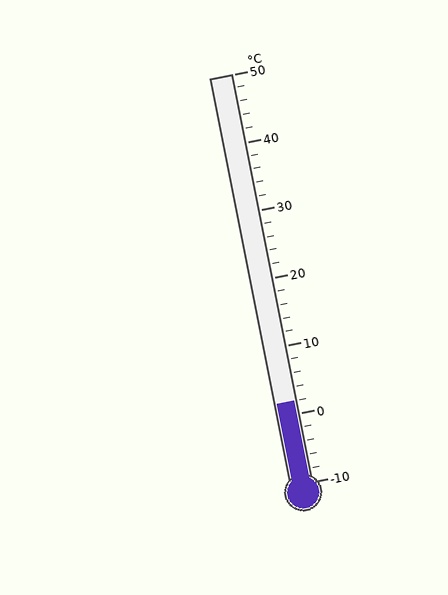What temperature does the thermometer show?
The thermometer shows approximately 2°C.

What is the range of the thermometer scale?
The thermometer scale ranges from -10°C to 50°C.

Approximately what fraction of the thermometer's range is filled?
The thermometer is filled to approximately 20% of its range.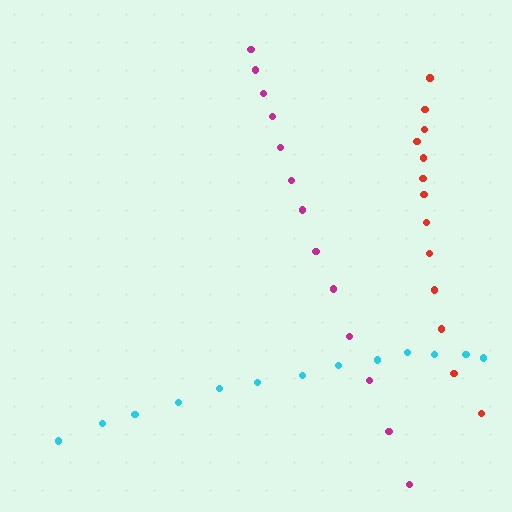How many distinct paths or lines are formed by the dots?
There are 3 distinct paths.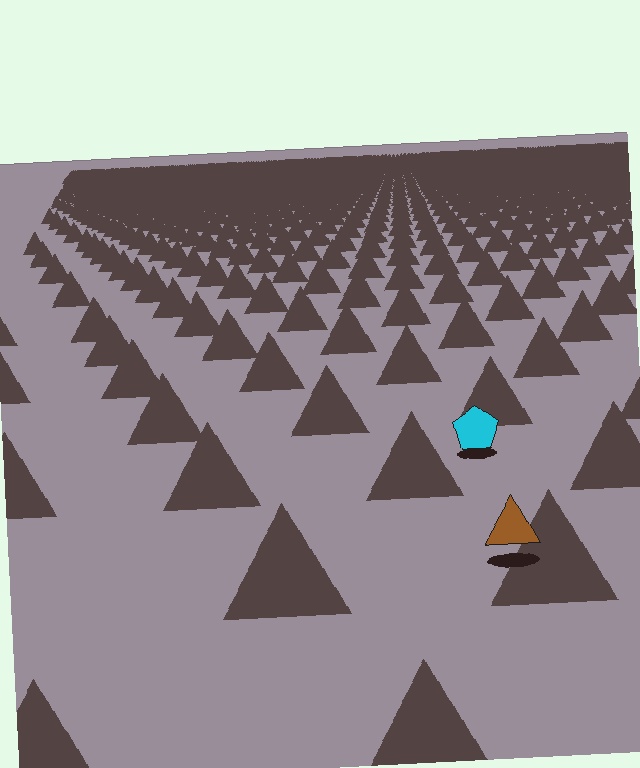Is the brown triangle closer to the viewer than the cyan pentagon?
Yes. The brown triangle is closer — you can tell from the texture gradient: the ground texture is coarser near it.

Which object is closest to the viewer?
The brown triangle is closest. The texture marks near it are larger and more spread out.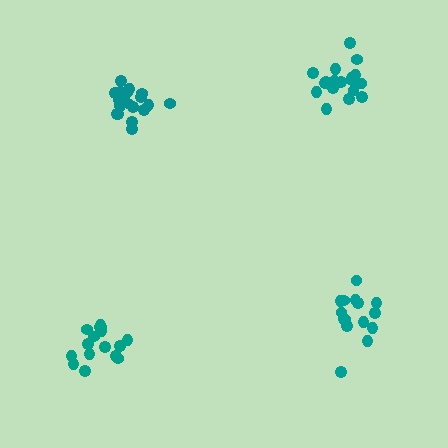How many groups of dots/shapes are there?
There are 4 groups.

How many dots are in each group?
Group 1: 17 dots, Group 2: 15 dots, Group 3: 19 dots, Group 4: 19 dots (70 total).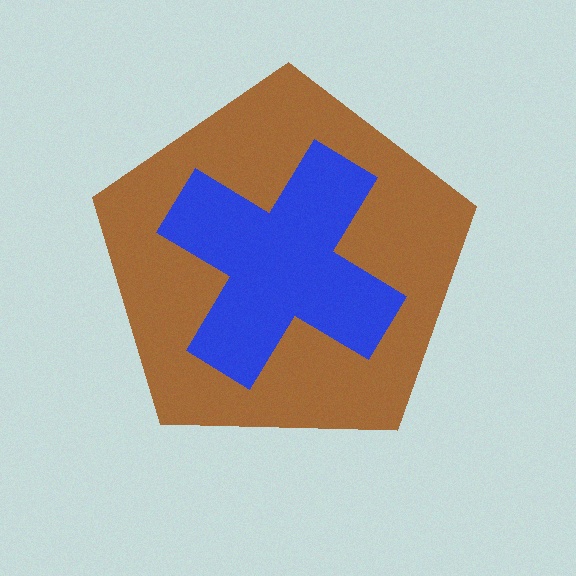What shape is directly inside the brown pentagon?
The blue cross.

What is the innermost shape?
The blue cross.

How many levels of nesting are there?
2.